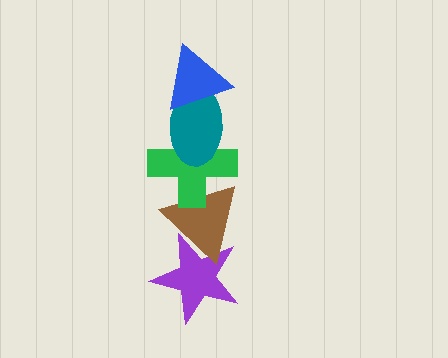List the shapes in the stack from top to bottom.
From top to bottom: the blue triangle, the teal ellipse, the green cross, the brown triangle, the purple star.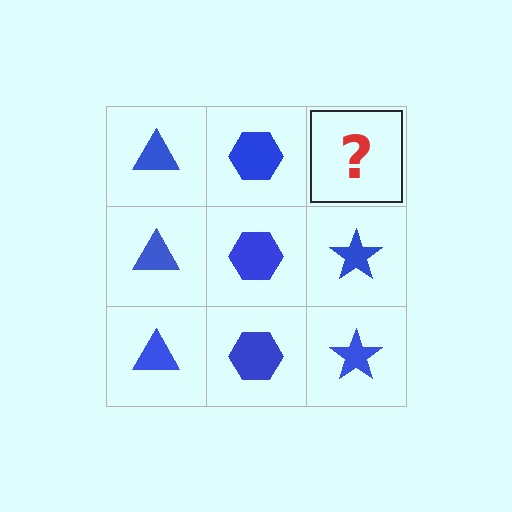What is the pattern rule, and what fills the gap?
The rule is that each column has a consistent shape. The gap should be filled with a blue star.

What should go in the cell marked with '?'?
The missing cell should contain a blue star.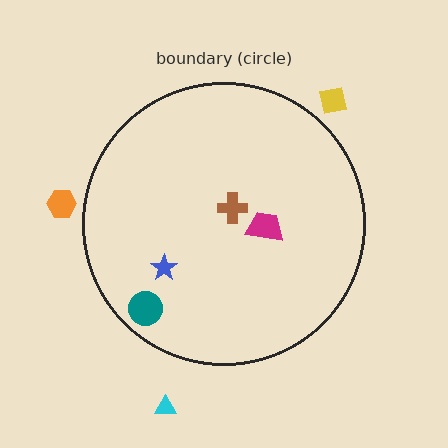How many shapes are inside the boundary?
4 inside, 3 outside.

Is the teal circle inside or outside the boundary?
Inside.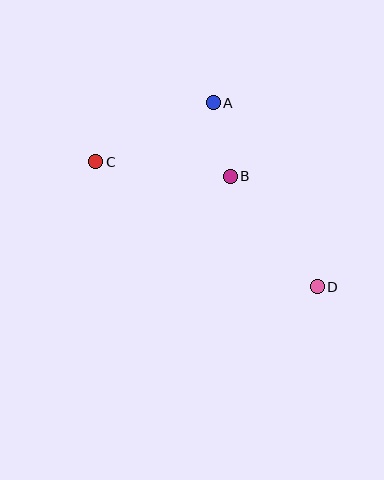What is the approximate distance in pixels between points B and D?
The distance between B and D is approximately 141 pixels.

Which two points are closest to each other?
Points A and B are closest to each other.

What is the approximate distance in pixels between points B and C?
The distance between B and C is approximately 135 pixels.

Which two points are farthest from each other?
Points C and D are farthest from each other.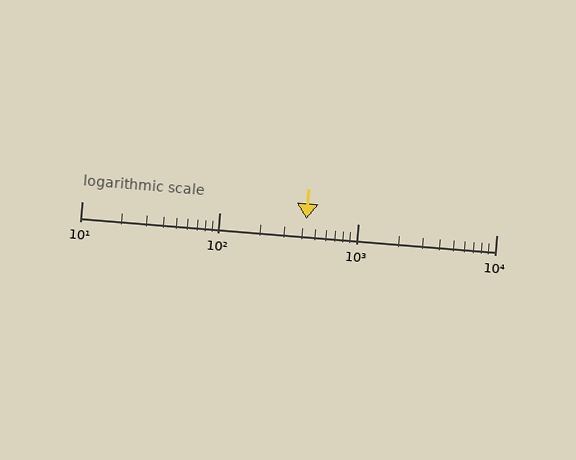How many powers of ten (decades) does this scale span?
The scale spans 3 decades, from 10 to 10000.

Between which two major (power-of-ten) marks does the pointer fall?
The pointer is between 100 and 1000.